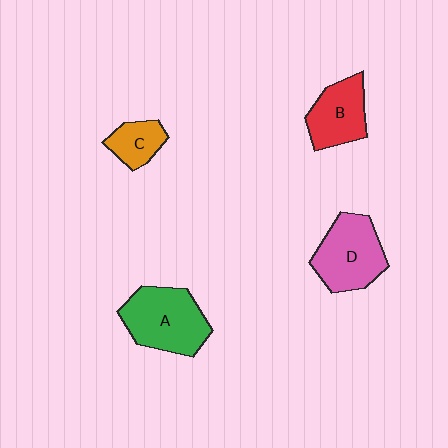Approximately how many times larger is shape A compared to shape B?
Approximately 1.4 times.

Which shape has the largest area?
Shape A (green).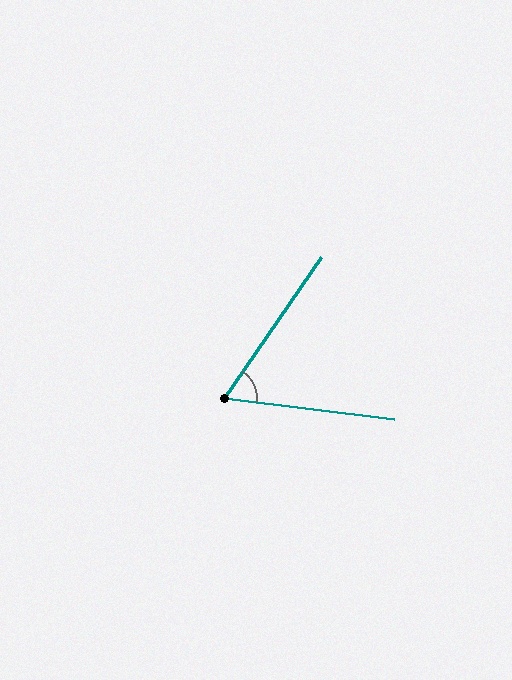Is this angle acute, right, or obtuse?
It is acute.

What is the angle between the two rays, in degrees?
Approximately 63 degrees.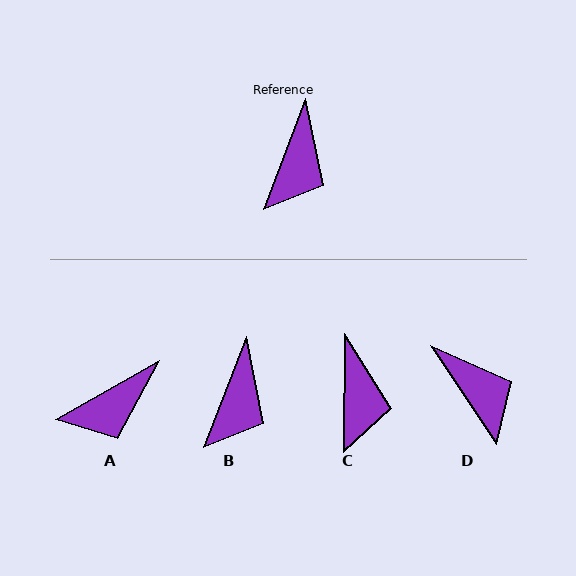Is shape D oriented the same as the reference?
No, it is off by about 55 degrees.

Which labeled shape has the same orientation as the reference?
B.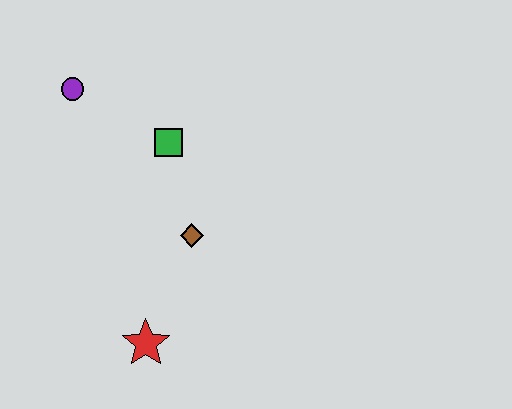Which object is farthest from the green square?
The red star is farthest from the green square.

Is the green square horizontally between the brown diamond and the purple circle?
Yes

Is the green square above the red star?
Yes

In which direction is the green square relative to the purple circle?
The green square is to the right of the purple circle.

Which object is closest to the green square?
The brown diamond is closest to the green square.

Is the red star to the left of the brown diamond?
Yes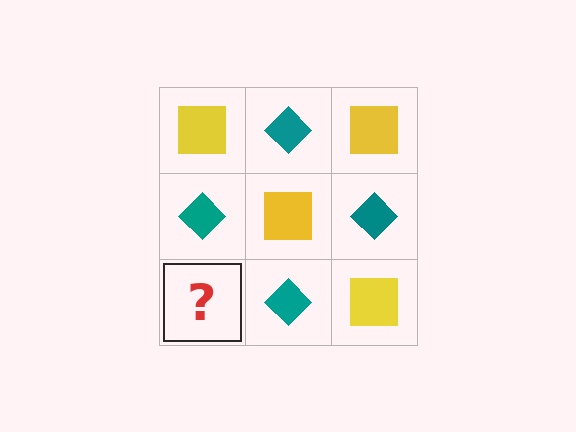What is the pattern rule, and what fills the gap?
The rule is that it alternates yellow square and teal diamond in a checkerboard pattern. The gap should be filled with a yellow square.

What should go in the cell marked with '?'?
The missing cell should contain a yellow square.